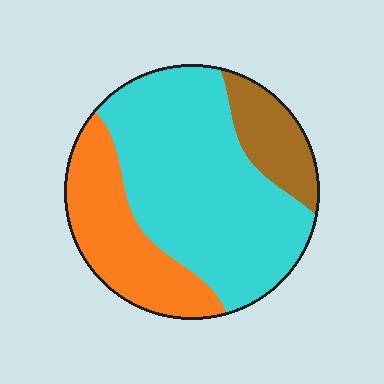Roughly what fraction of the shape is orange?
Orange takes up about one quarter (1/4) of the shape.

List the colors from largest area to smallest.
From largest to smallest: cyan, orange, brown.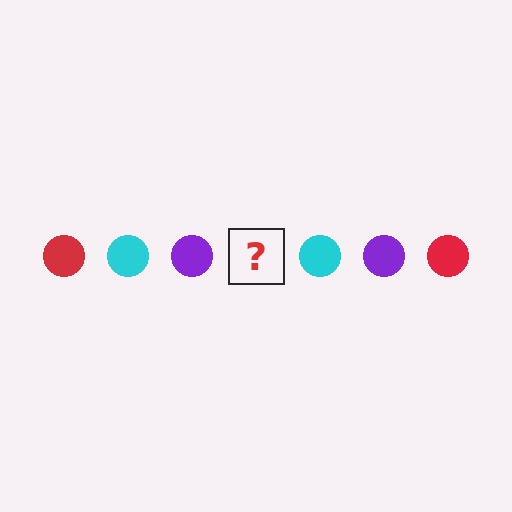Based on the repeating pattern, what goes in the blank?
The blank should be a red circle.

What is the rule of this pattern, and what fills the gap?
The rule is that the pattern cycles through red, cyan, purple circles. The gap should be filled with a red circle.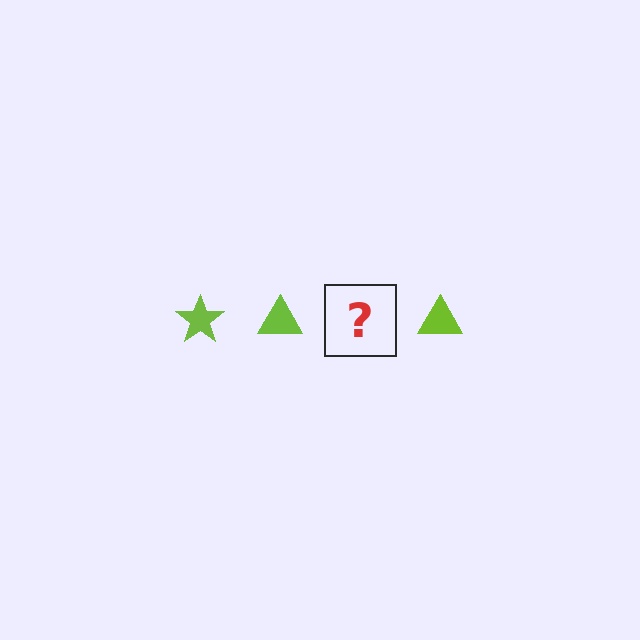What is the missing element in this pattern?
The missing element is a lime star.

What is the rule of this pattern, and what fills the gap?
The rule is that the pattern cycles through star, triangle shapes in lime. The gap should be filled with a lime star.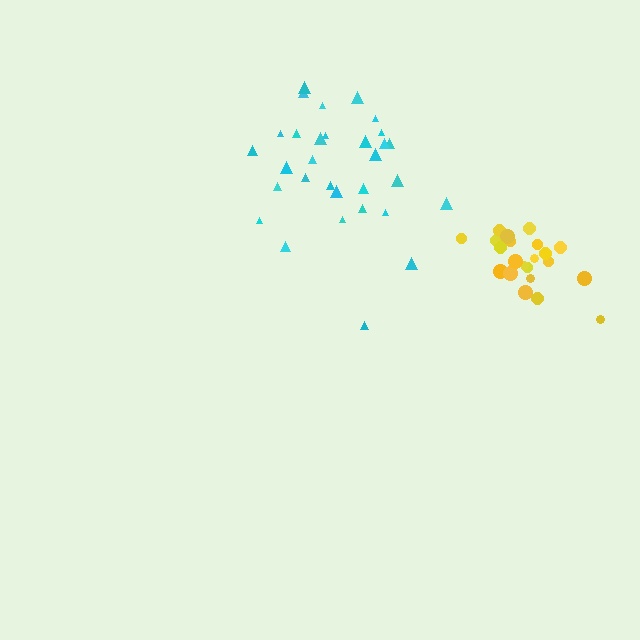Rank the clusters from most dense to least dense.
yellow, cyan.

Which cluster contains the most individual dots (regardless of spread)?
Cyan (31).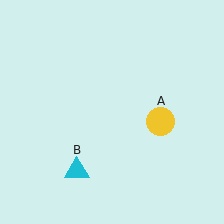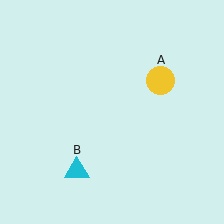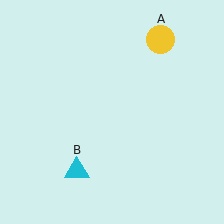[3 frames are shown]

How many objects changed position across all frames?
1 object changed position: yellow circle (object A).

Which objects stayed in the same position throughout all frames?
Cyan triangle (object B) remained stationary.